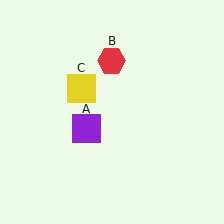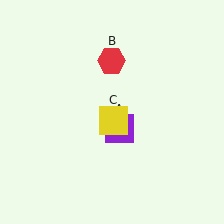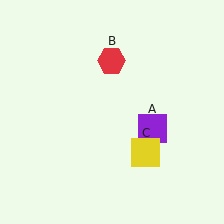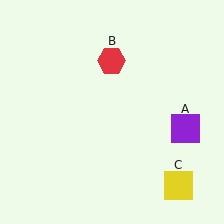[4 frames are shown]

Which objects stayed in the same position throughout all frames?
Red hexagon (object B) remained stationary.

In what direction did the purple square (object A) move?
The purple square (object A) moved right.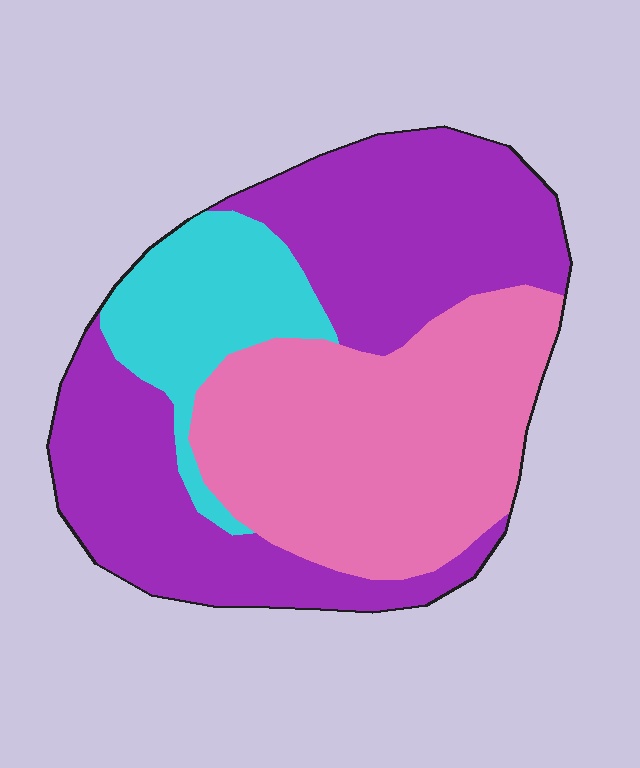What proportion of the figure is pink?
Pink takes up about three eighths (3/8) of the figure.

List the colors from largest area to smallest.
From largest to smallest: purple, pink, cyan.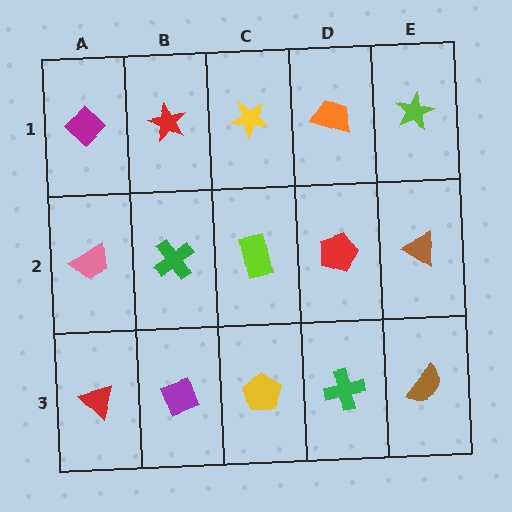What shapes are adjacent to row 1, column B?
A green cross (row 2, column B), a magenta diamond (row 1, column A), a yellow star (row 1, column C).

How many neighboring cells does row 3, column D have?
3.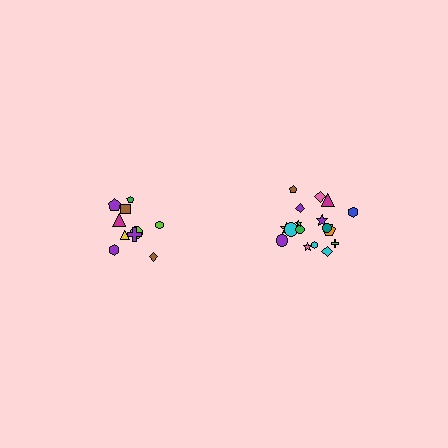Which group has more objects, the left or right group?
The right group.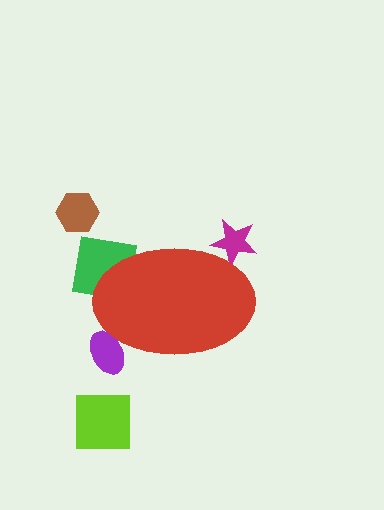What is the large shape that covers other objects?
A red ellipse.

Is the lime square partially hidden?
No, the lime square is fully visible.